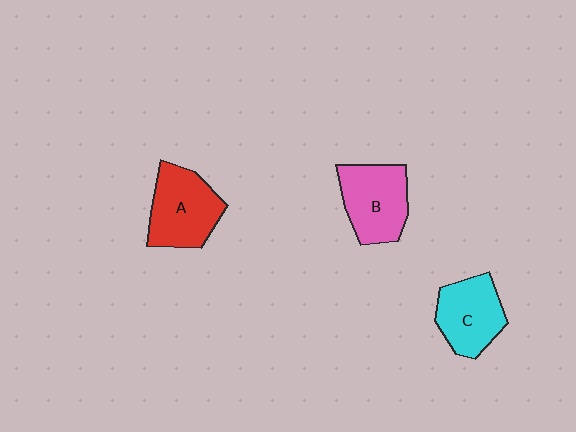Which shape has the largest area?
Shape A (red).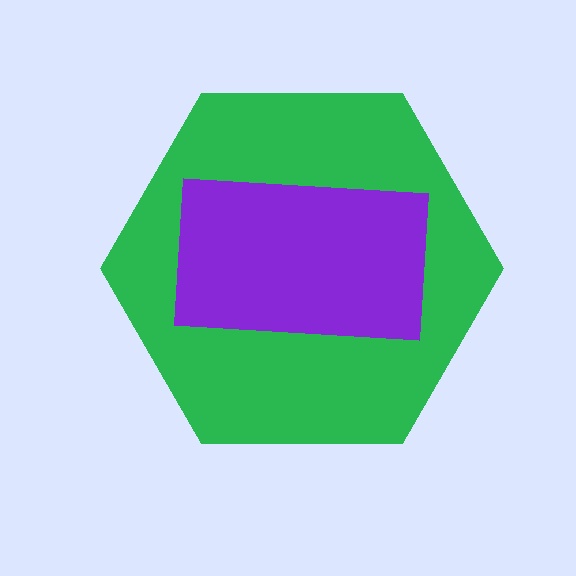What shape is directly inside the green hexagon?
The purple rectangle.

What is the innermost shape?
The purple rectangle.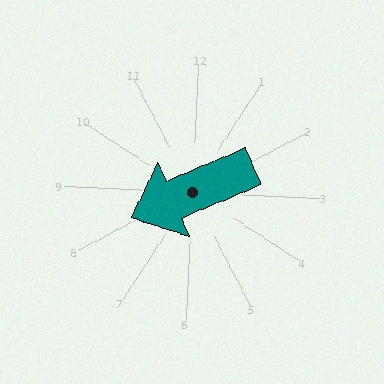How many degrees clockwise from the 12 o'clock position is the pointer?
Approximately 244 degrees.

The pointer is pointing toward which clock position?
Roughly 8 o'clock.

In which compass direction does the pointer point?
Southwest.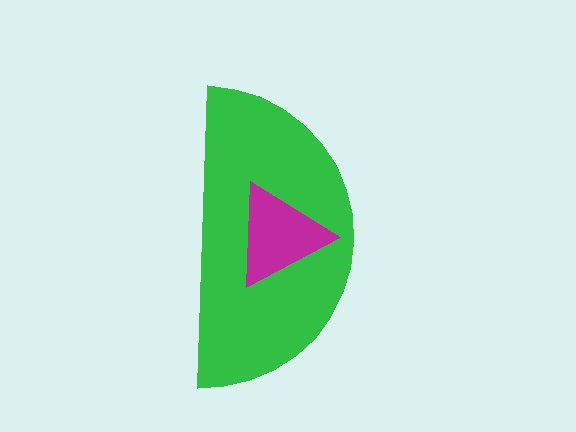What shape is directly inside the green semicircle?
The magenta triangle.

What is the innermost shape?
The magenta triangle.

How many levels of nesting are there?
2.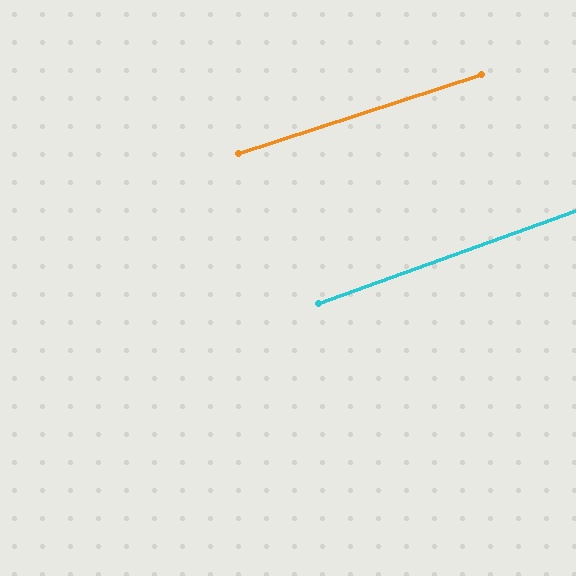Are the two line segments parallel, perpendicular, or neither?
Parallel — their directions differ by only 1.9°.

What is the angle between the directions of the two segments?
Approximately 2 degrees.